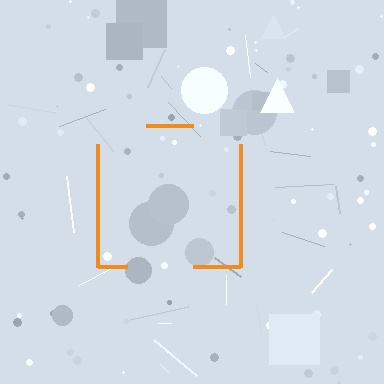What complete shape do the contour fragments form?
The contour fragments form a square.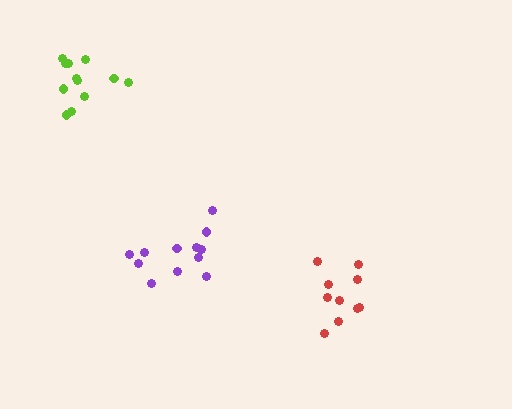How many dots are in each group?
Group 1: 12 dots, Group 2: 12 dots, Group 3: 10 dots (34 total).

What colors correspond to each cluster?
The clusters are colored: lime, purple, red.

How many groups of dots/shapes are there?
There are 3 groups.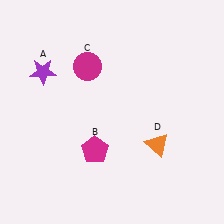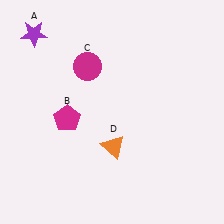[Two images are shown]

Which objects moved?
The objects that moved are: the purple star (A), the magenta pentagon (B), the orange triangle (D).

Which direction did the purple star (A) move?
The purple star (A) moved up.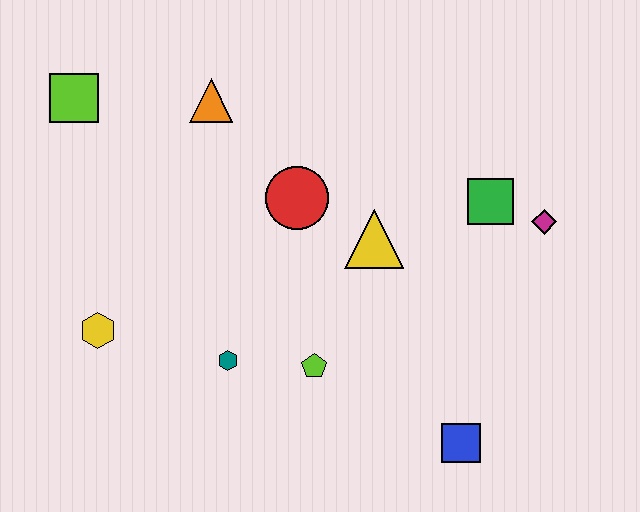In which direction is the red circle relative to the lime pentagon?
The red circle is above the lime pentagon.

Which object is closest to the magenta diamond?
The green square is closest to the magenta diamond.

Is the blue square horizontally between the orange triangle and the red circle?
No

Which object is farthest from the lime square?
The blue square is farthest from the lime square.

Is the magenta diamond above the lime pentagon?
Yes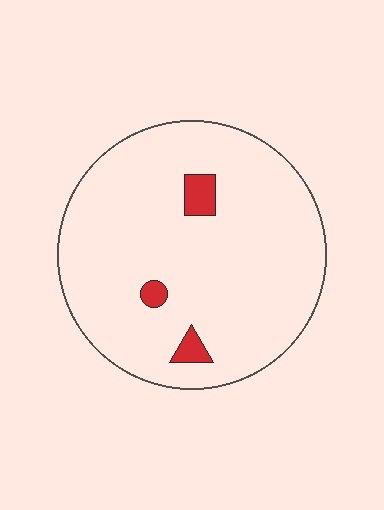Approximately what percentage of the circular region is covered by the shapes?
Approximately 5%.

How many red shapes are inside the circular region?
3.